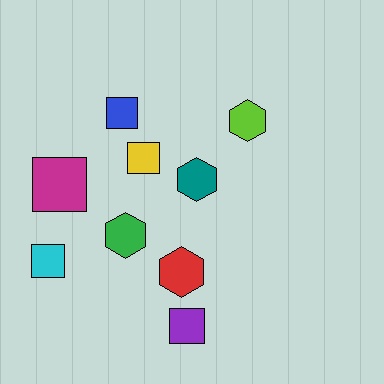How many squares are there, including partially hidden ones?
There are 5 squares.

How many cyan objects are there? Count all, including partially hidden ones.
There is 1 cyan object.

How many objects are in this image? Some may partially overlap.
There are 9 objects.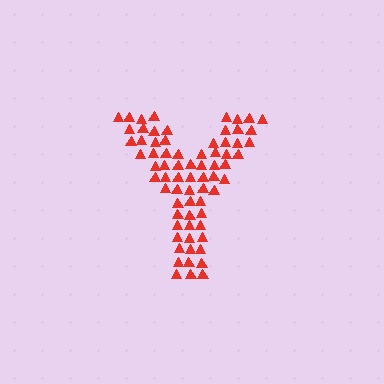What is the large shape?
The large shape is the letter Y.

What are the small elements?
The small elements are triangles.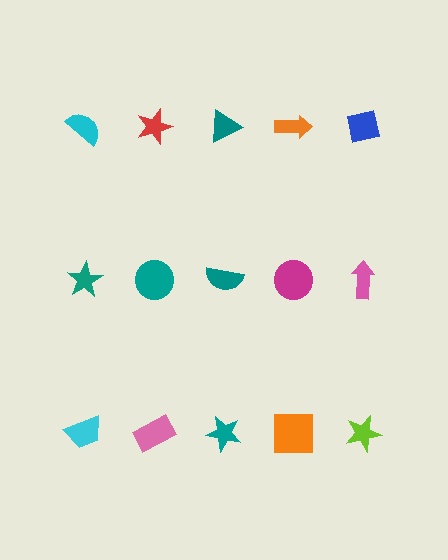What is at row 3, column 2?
A pink rectangle.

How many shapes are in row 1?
5 shapes.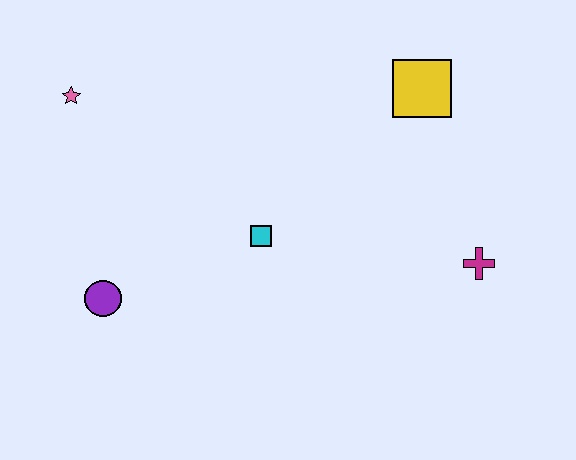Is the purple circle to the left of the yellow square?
Yes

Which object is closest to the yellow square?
The magenta cross is closest to the yellow square.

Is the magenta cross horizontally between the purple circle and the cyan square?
No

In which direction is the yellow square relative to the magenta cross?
The yellow square is above the magenta cross.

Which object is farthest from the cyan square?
The pink star is farthest from the cyan square.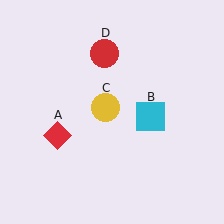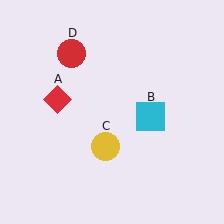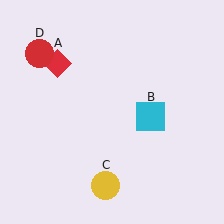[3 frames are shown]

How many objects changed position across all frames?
3 objects changed position: red diamond (object A), yellow circle (object C), red circle (object D).